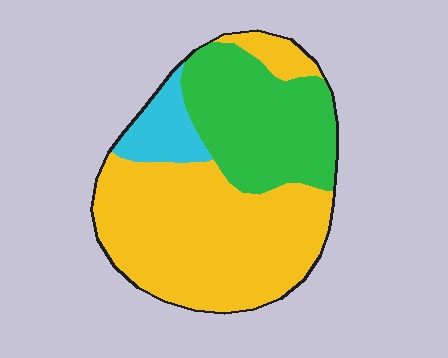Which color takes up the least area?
Cyan, at roughly 10%.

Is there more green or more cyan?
Green.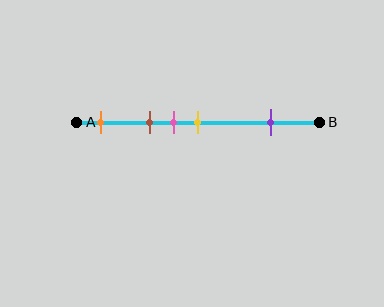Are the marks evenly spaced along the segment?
No, the marks are not evenly spaced.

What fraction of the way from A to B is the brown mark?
The brown mark is approximately 30% (0.3) of the way from A to B.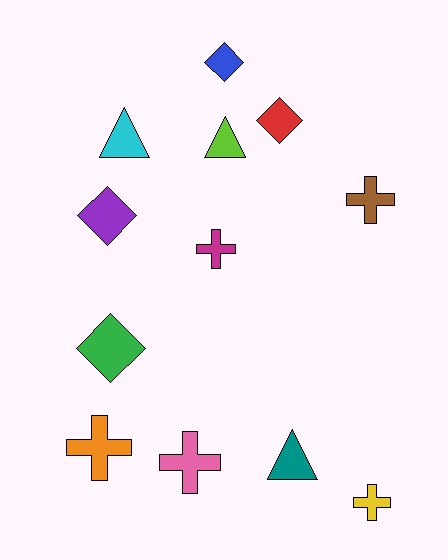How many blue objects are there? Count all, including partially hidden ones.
There is 1 blue object.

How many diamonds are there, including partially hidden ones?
There are 4 diamonds.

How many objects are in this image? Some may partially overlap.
There are 12 objects.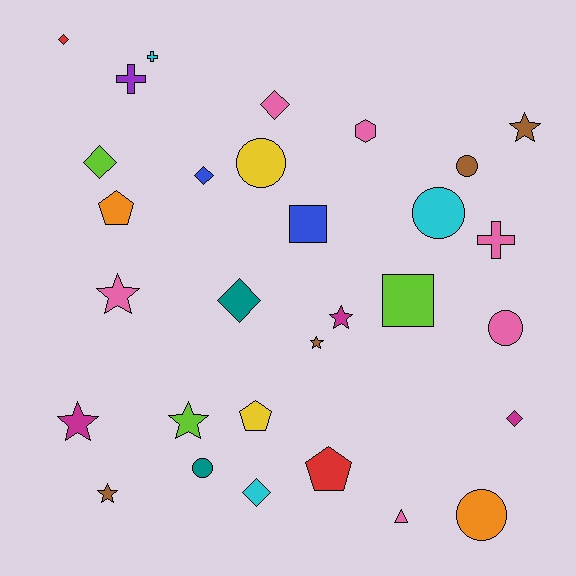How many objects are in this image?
There are 30 objects.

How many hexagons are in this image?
There is 1 hexagon.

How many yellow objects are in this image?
There are 2 yellow objects.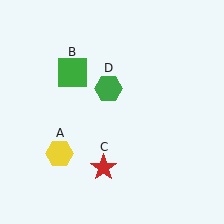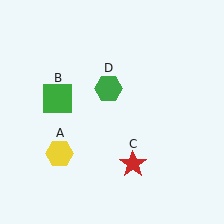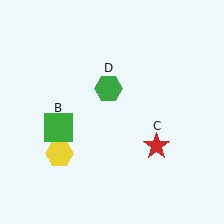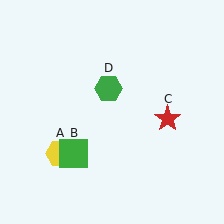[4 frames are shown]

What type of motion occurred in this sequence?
The green square (object B), red star (object C) rotated counterclockwise around the center of the scene.